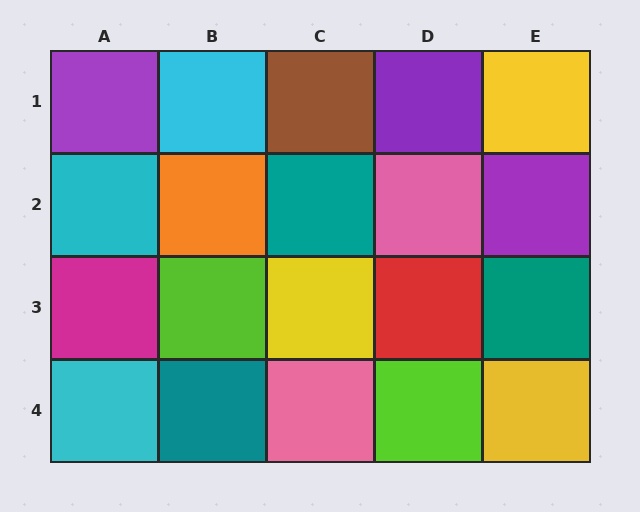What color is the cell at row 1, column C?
Brown.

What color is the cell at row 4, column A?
Cyan.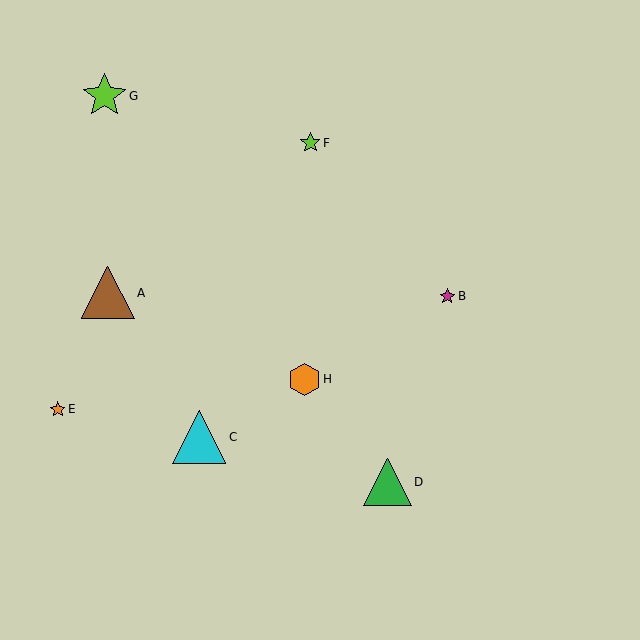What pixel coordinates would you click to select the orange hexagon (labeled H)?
Click at (304, 379) to select the orange hexagon H.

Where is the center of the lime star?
The center of the lime star is at (310, 143).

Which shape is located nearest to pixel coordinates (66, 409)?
The orange star (labeled E) at (58, 409) is nearest to that location.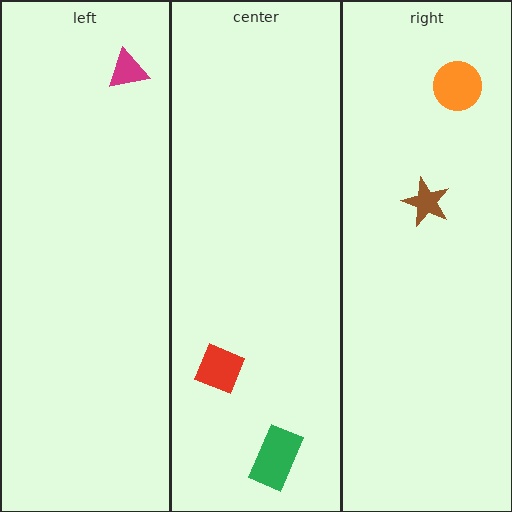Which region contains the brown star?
The right region.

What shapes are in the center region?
The green rectangle, the red diamond.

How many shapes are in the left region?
1.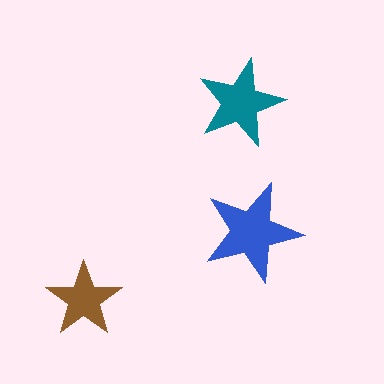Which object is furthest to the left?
The brown star is leftmost.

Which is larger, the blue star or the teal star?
The blue one.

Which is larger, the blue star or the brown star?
The blue one.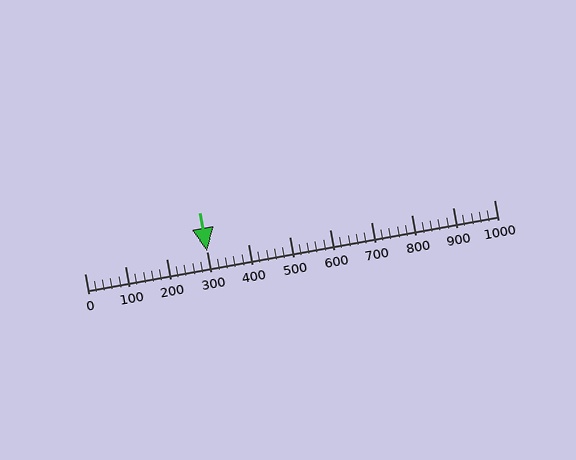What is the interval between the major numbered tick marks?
The major tick marks are spaced 100 units apart.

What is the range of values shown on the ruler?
The ruler shows values from 0 to 1000.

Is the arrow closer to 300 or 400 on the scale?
The arrow is closer to 300.